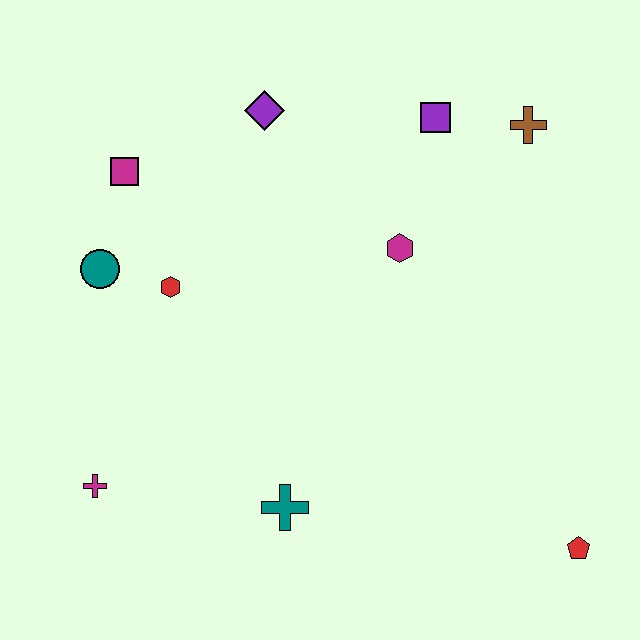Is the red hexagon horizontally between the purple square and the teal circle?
Yes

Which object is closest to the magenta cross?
The teal cross is closest to the magenta cross.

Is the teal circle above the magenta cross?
Yes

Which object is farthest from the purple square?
The magenta cross is farthest from the purple square.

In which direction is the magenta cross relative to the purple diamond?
The magenta cross is below the purple diamond.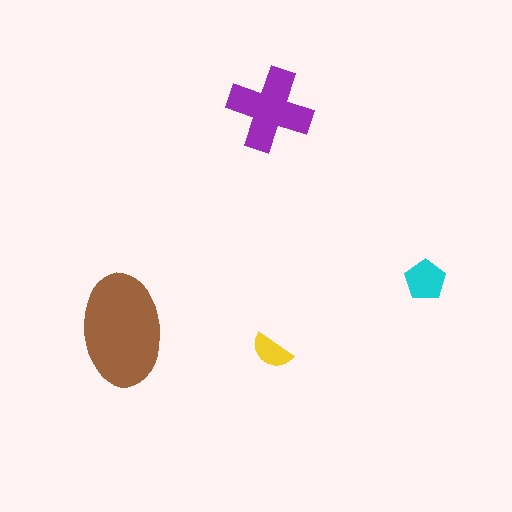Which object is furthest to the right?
The cyan pentagon is rightmost.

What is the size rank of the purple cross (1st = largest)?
2nd.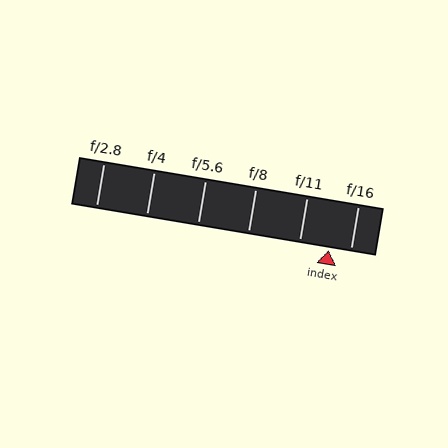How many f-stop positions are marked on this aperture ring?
There are 6 f-stop positions marked.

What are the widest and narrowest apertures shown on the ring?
The widest aperture shown is f/2.8 and the narrowest is f/16.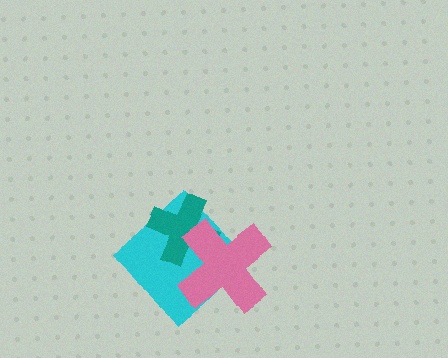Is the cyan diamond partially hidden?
Yes, it is partially covered by another shape.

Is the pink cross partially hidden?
No, no other shape covers it.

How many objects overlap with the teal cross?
2 objects overlap with the teal cross.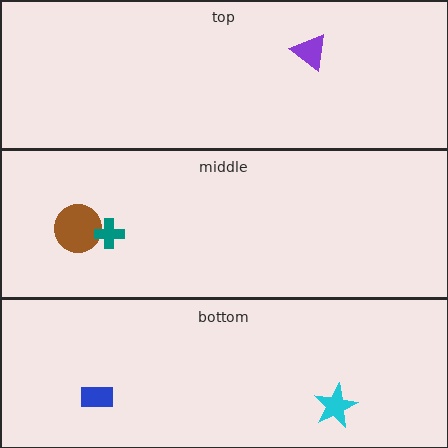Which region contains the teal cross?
The middle region.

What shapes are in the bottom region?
The cyan star, the blue rectangle.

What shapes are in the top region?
The purple triangle.